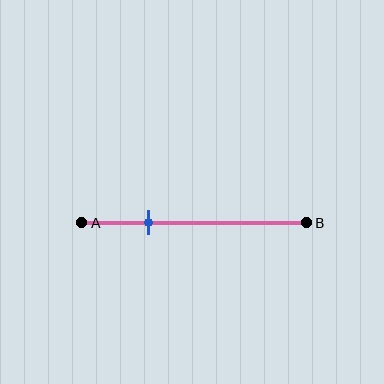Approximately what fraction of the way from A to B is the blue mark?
The blue mark is approximately 30% of the way from A to B.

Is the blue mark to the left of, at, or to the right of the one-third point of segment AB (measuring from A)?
The blue mark is to the left of the one-third point of segment AB.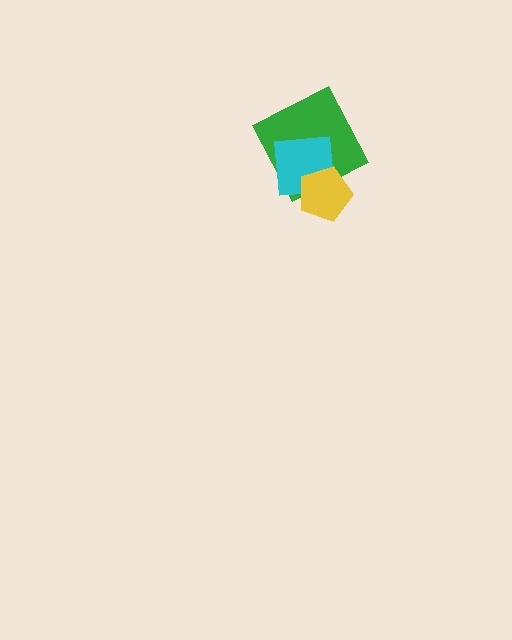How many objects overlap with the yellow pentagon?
2 objects overlap with the yellow pentagon.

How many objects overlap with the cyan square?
2 objects overlap with the cyan square.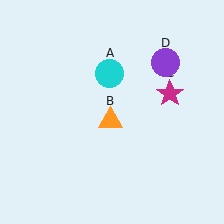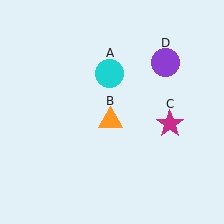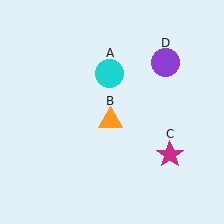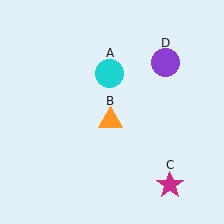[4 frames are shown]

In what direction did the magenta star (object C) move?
The magenta star (object C) moved down.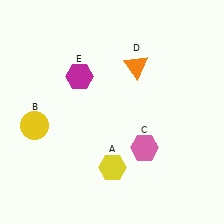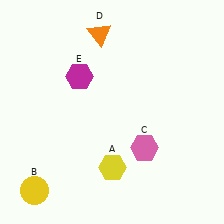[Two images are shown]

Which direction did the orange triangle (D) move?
The orange triangle (D) moved left.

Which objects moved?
The objects that moved are: the yellow circle (B), the orange triangle (D).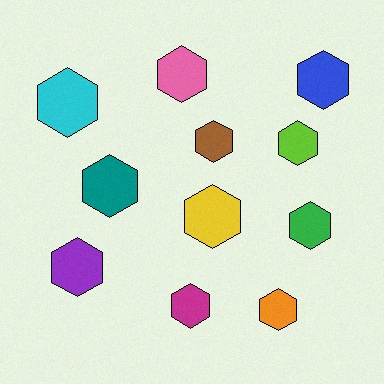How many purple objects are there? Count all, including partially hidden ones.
There is 1 purple object.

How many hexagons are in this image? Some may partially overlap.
There are 11 hexagons.